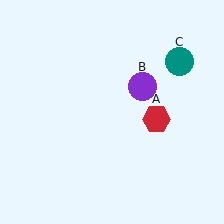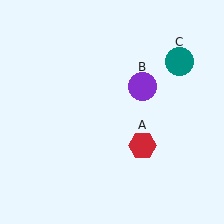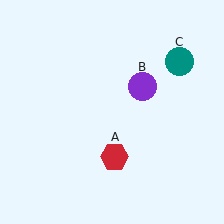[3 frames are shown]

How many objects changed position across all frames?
1 object changed position: red hexagon (object A).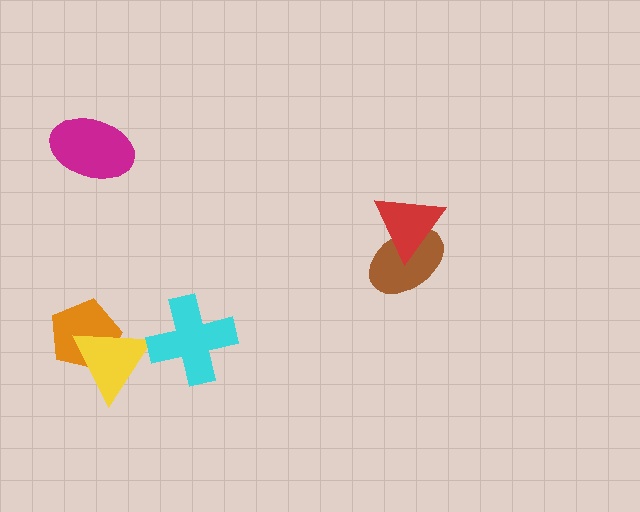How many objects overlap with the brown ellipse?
1 object overlaps with the brown ellipse.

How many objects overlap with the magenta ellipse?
0 objects overlap with the magenta ellipse.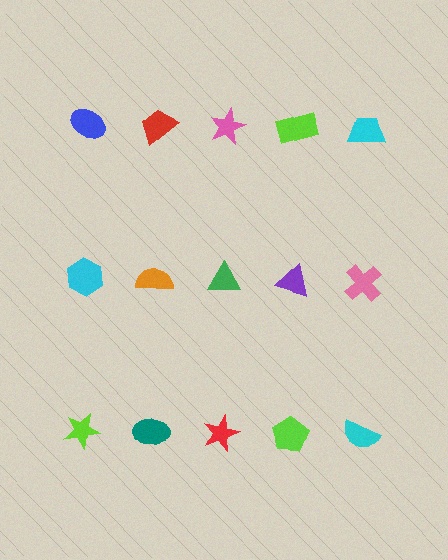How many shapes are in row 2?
5 shapes.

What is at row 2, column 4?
A purple triangle.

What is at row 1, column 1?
A blue ellipse.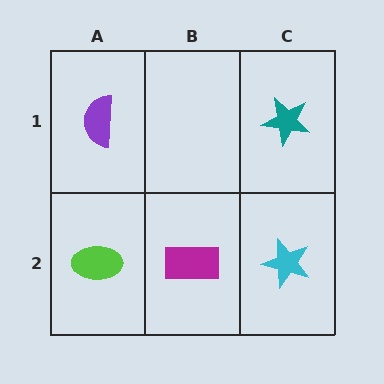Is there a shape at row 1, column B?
No, that cell is empty.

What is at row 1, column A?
A purple semicircle.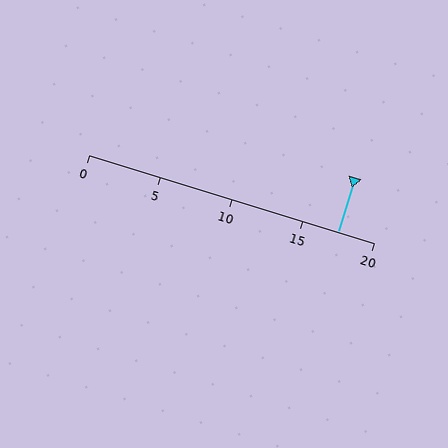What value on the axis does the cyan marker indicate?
The marker indicates approximately 17.5.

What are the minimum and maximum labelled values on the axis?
The axis runs from 0 to 20.